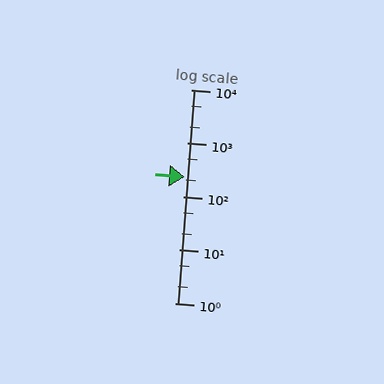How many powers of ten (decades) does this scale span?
The scale spans 4 decades, from 1 to 10000.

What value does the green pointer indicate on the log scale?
The pointer indicates approximately 230.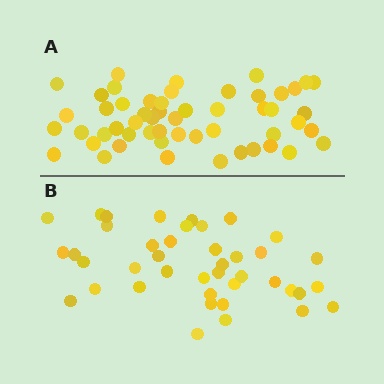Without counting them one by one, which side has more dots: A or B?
Region A (the top region) has more dots.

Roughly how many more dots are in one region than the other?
Region A has roughly 12 or so more dots than region B.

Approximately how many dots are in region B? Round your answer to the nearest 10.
About 40 dots. (The exact count is 41, which rounds to 40.)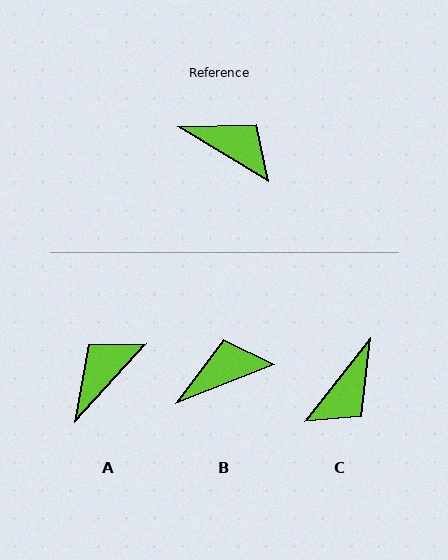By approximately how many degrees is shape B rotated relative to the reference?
Approximately 52 degrees counter-clockwise.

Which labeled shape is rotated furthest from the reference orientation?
C, about 98 degrees away.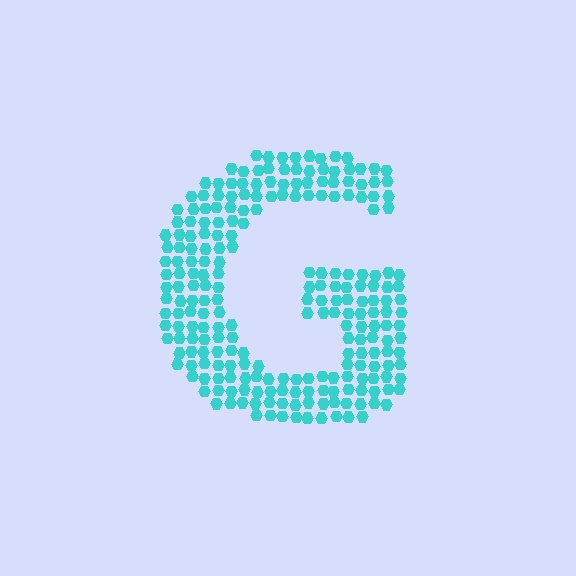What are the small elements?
The small elements are hexagons.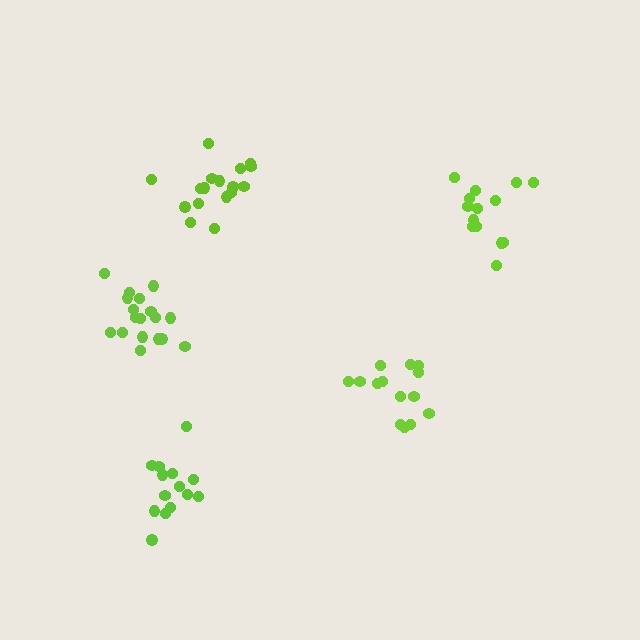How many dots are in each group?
Group 1: 17 dots, Group 2: 14 dots, Group 3: 18 dots, Group 4: 14 dots, Group 5: 14 dots (77 total).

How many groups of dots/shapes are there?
There are 5 groups.